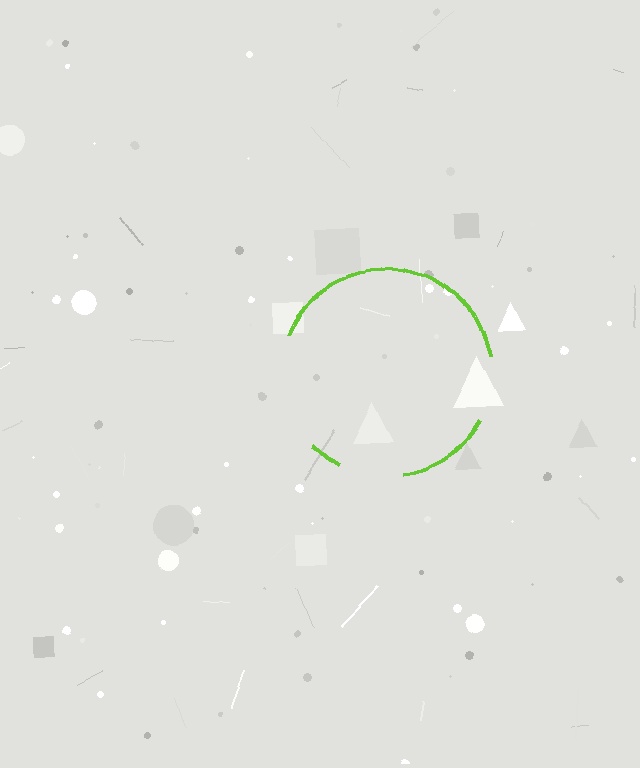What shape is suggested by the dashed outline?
The dashed outline suggests a circle.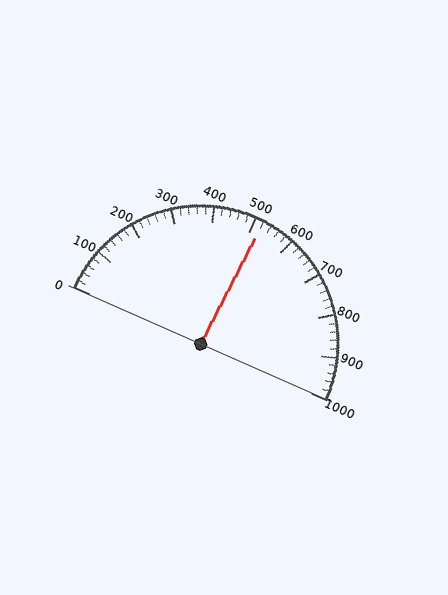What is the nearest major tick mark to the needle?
The nearest major tick mark is 500.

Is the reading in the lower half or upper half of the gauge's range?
The reading is in the upper half of the range (0 to 1000).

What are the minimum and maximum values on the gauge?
The gauge ranges from 0 to 1000.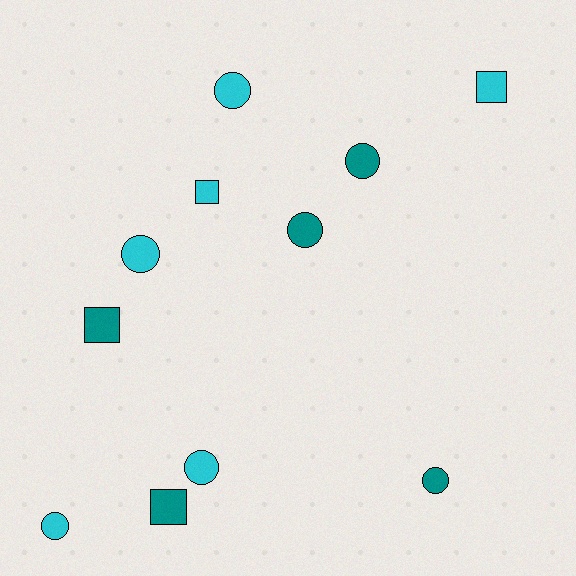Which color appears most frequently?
Cyan, with 6 objects.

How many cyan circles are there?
There are 4 cyan circles.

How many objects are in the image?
There are 11 objects.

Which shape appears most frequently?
Circle, with 7 objects.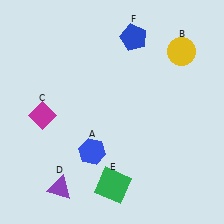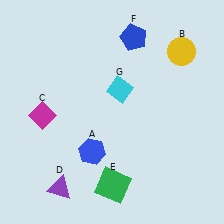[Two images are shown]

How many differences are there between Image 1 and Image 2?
There is 1 difference between the two images.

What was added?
A cyan diamond (G) was added in Image 2.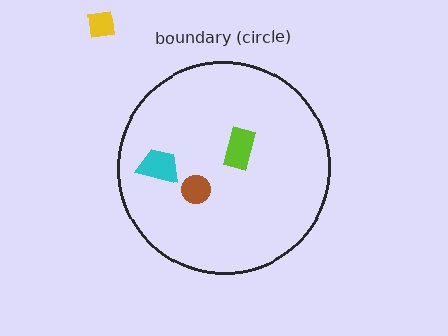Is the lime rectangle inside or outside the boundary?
Inside.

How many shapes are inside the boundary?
3 inside, 1 outside.